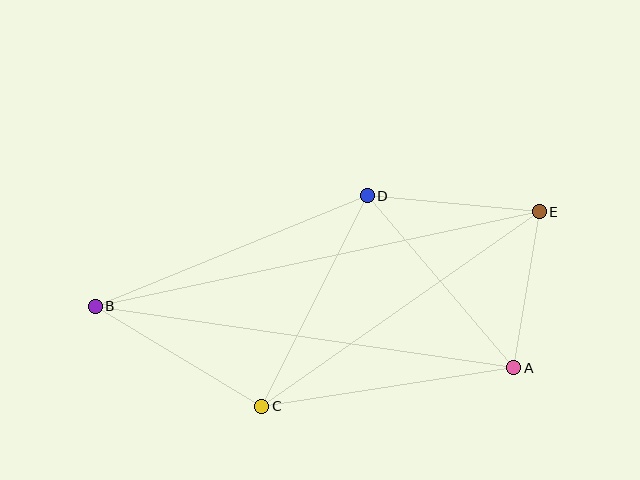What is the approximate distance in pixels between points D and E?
The distance between D and E is approximately 173 pixels.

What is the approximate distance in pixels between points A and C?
The distance between A and C is approximately 255 pixels.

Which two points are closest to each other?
Points A and E are closest to each other.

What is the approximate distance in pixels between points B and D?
The distance between B and D is approximately 294 pixels.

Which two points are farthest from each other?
Points B and E are farthest from each other.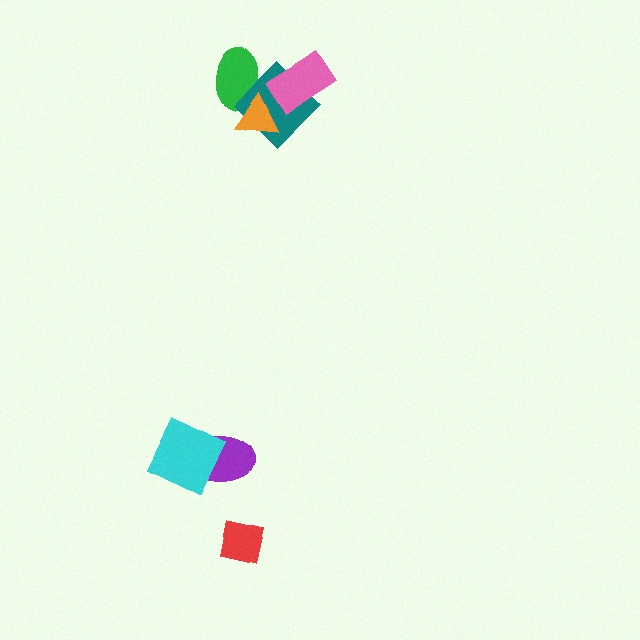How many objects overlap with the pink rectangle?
1 object overlaps with the pink rectangle.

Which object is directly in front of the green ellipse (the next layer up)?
The teal diamond is directly in front of the green ellipse.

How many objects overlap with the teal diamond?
3 objects overlap with the teal diamond.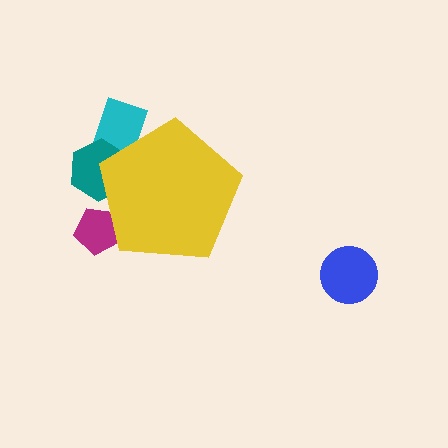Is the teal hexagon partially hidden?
Yes, the teal hexagon is partially hidden behind the yellow pentagon.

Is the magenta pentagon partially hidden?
Yes, the magenta pentagon is partially hidden behind the yellow pentagon.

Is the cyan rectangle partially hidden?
Yes, the cyan rectangle is partially hidden behind the yellow pentagon.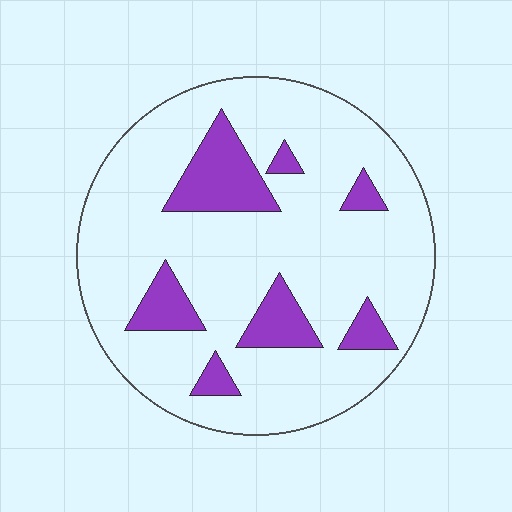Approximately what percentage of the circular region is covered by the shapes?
Approximately 15%.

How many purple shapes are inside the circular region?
7.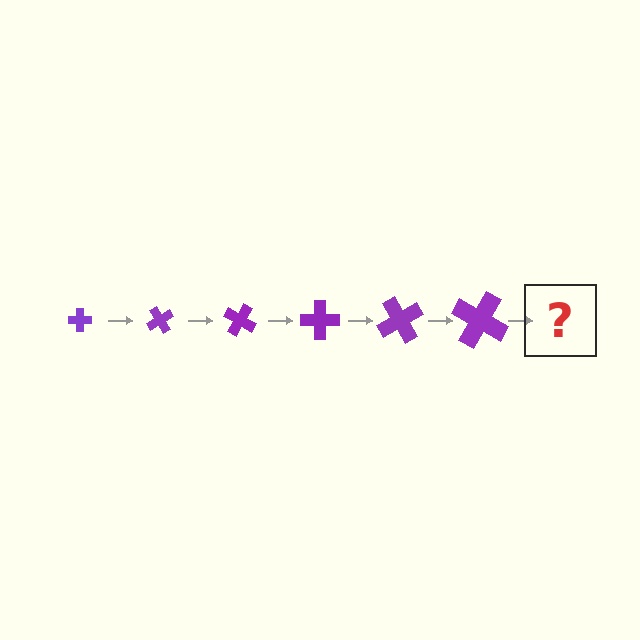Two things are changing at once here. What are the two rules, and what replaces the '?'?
The two rules are that the cross grows larger each step and it rotates 60 degrees each step. The '?' should be a cross, larger than the previous one and rotated 360 degrees from the start.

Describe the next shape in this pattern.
It should be a cross, larger than the previous one and rotated 360 degrees from the start.